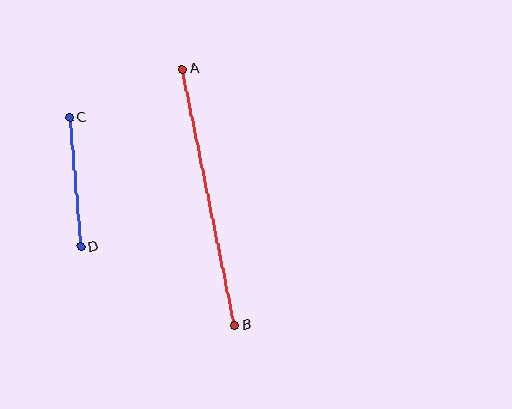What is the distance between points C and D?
The distance is approximately 130 pixels.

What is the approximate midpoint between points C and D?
The midpoint is at approximately (75, 182) pixels.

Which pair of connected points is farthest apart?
Points A and B are farthest apart.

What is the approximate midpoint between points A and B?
The midpoint is at approximately (208, 197) pixels.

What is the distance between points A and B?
The distance is approximately 261 pixels.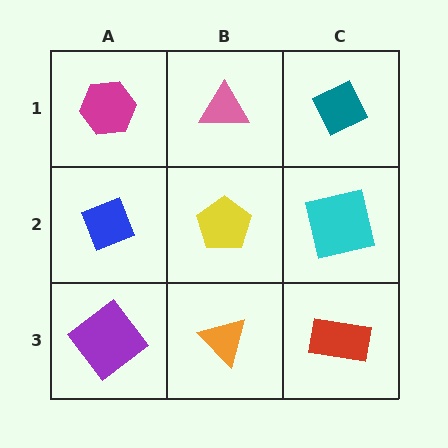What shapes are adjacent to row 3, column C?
A cyan square (row 2, column C), an orange triangle (row 3, column B).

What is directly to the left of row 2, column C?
A yellow pentagon.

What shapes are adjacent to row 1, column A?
A blue diamond (row 2, column A), a pink triangle (row 1, column B).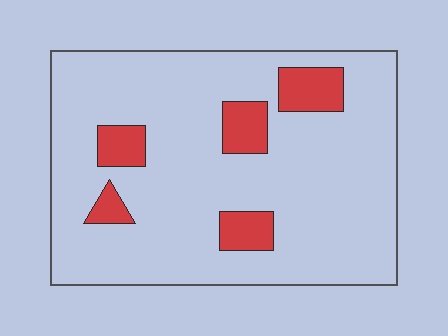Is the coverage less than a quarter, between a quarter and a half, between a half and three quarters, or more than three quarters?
Less than a quarter.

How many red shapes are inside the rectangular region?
5.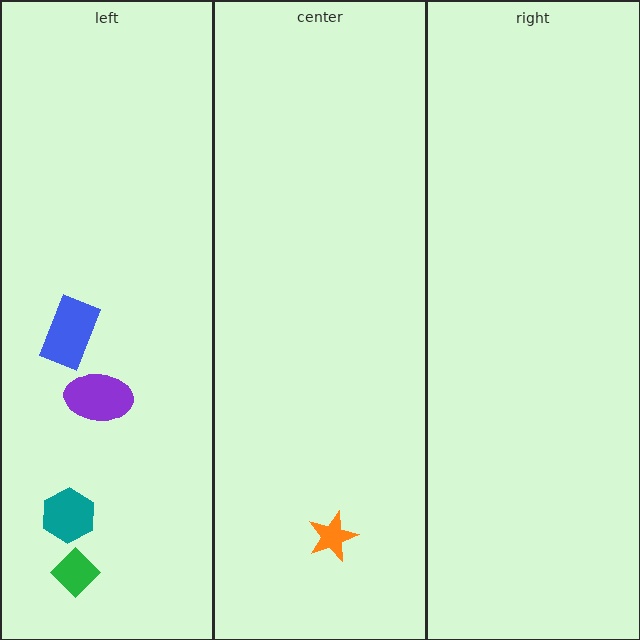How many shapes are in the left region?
4.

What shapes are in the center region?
The orange star.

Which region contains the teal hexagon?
The left region.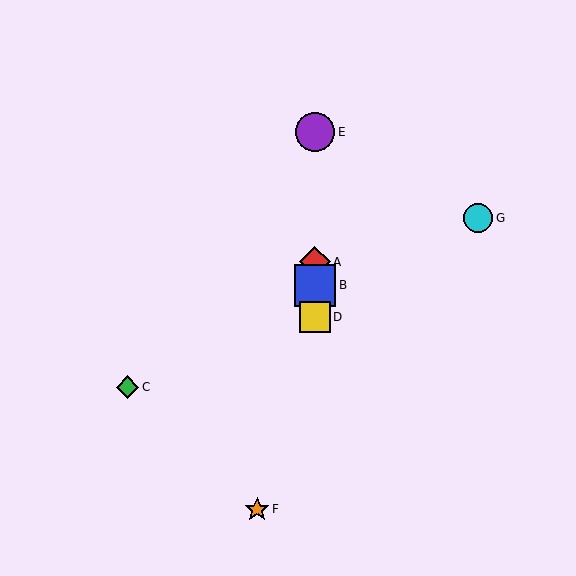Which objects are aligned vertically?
Objects A, B, D, E are aligned vertically.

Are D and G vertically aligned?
No, D is at x≈315 and G is at x≈478.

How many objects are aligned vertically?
4 objects (A, B, D, E) are aligned vertically.